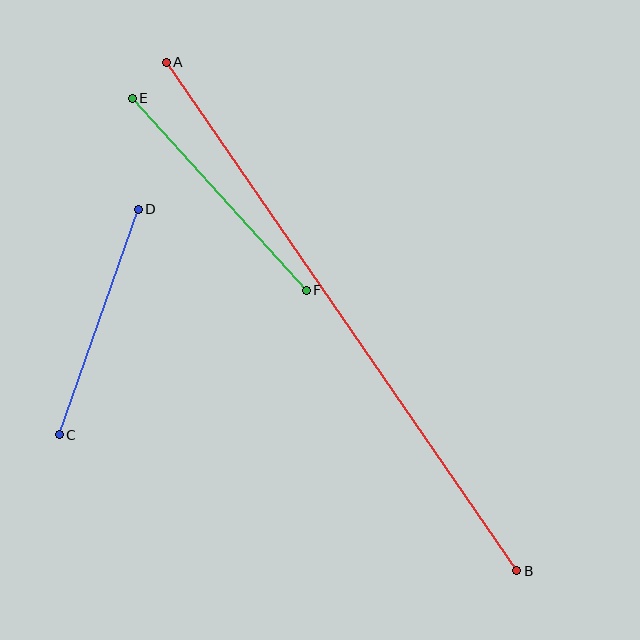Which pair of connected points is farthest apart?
Points A and B are farthest apart.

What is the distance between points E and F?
The distance is approximately 259 pixels.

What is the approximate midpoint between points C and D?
The midpoint is at approximately (99, 322) pixels.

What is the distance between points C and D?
The distance is approximately 239 pixels.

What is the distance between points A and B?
The distance is approximately 618 pixels.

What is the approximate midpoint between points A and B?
The midpoint is at approximately (341, 317) pixels.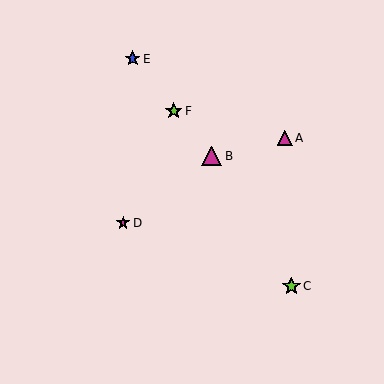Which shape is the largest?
The magenta triangle (labeled B) is the largest.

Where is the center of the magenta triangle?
The center of the magenta triangle is at (285, 138).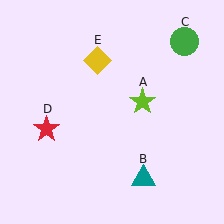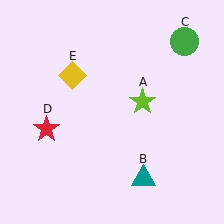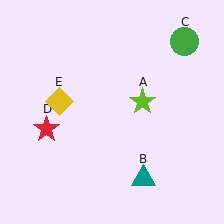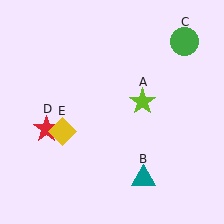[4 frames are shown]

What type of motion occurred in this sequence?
The yellow diamond (object E) rotated counterclockwise around the center of the scene.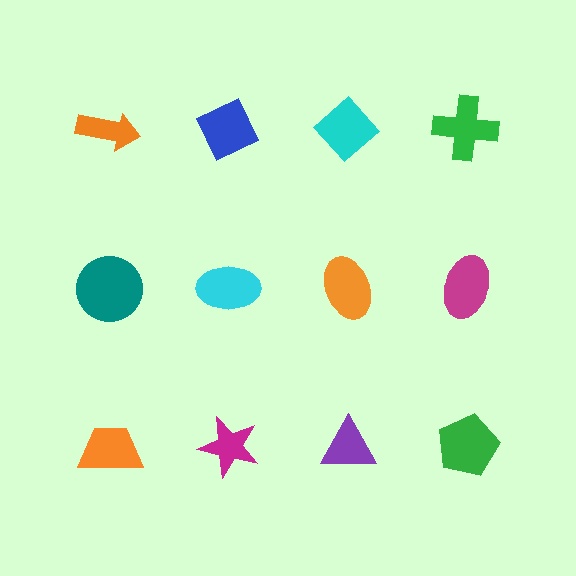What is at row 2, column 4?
A magenta ellipse.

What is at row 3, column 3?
A purple triangle.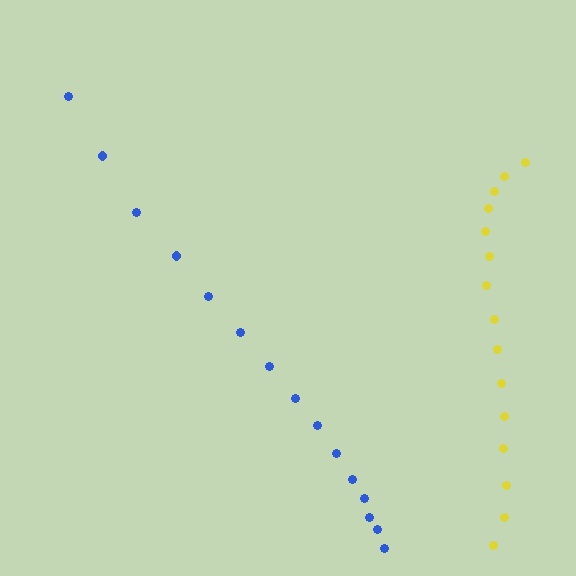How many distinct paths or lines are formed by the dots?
There are 2 distinct paths.